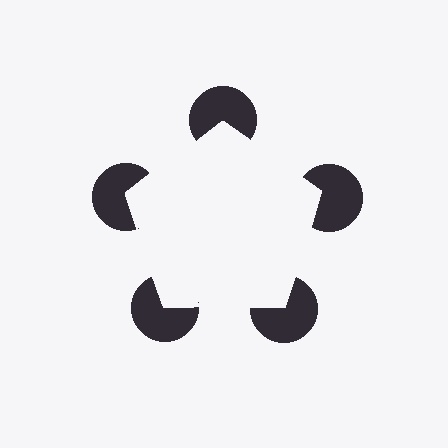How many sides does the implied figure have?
5 sides.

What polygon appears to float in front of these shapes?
An illusory pentagon — its edges are inferred from the aligned wedge cuts in the pac-man discs, not physically drawn.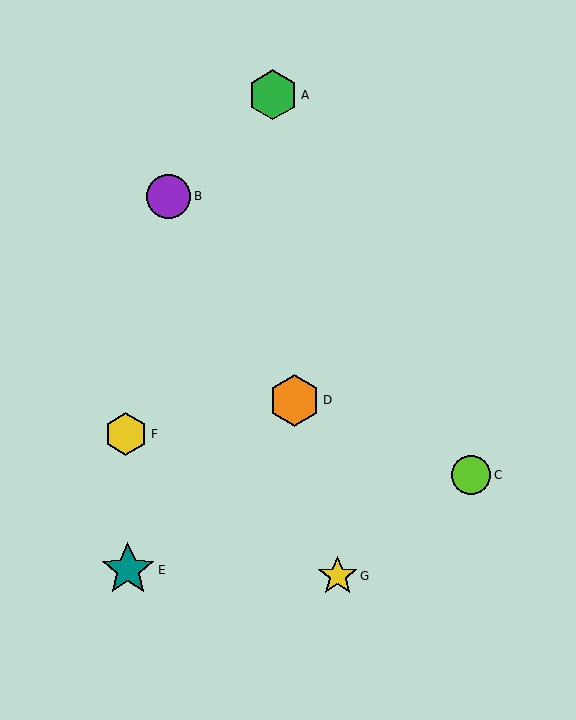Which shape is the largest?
The teal star (labeled E) is the largest.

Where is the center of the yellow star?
The center of the yellow star is at (338, 576).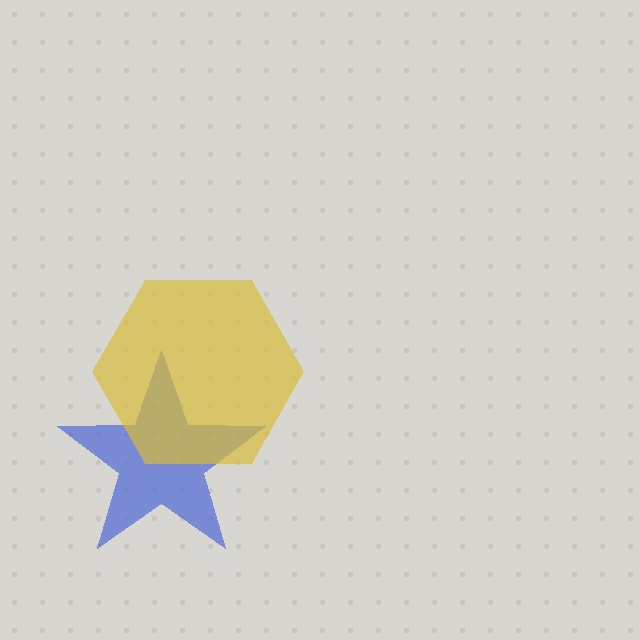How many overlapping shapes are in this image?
There are 2 overlapping shapes in the image.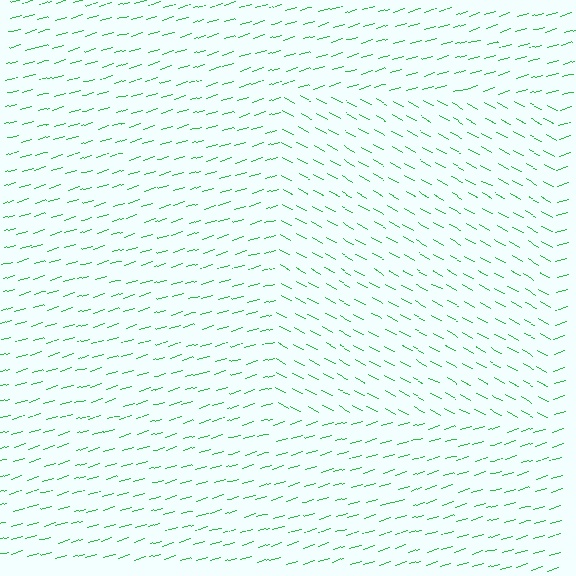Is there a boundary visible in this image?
Yes, there is a texture boundary formed by a change in line orientation.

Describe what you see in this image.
The image is filled with small green line segments. A rectangle region in the image has lines oriented differently from the surrounding lines, creating a visible texture boundary.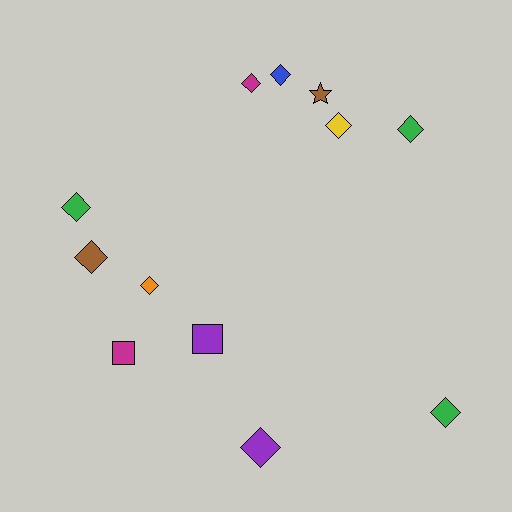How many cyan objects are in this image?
There are no cyan objects.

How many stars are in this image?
There is 1 star.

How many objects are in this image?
There are 12 objects.